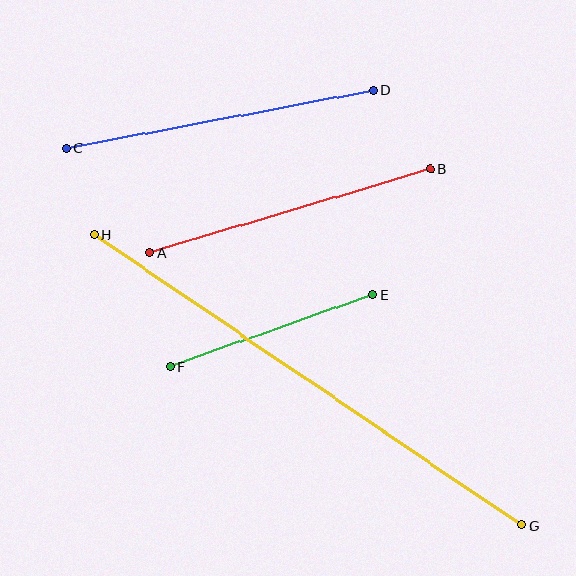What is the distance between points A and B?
The distance is approximately 292 pixels.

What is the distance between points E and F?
The distance is approximately 215 pixels.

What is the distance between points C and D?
The distance is approximately 312 pixels.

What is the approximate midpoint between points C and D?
The midpoint is at approximately (220, 119) pixels.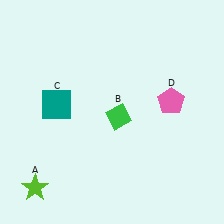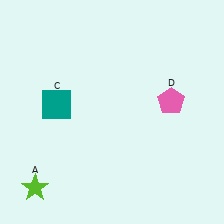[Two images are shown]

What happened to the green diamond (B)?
The green diamond (B) was removed in Image 2. It was in the bottom-right area of Image 1.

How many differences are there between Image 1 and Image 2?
There is 1 difference between the two images.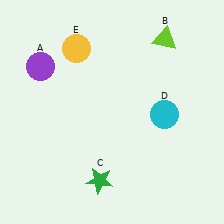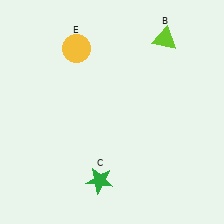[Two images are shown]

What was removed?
The purple circle (A), the cyan circle (D) were removed in Image 2.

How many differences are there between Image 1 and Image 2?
There are 2 differences between the two images.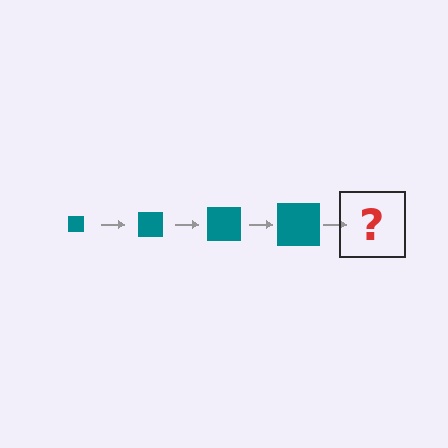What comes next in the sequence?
The next element should be a teal square, larger than the previous one.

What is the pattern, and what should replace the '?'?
The pattern is that the square gets progressively larger each step. The '?' should be a teal square, larger than the previous one.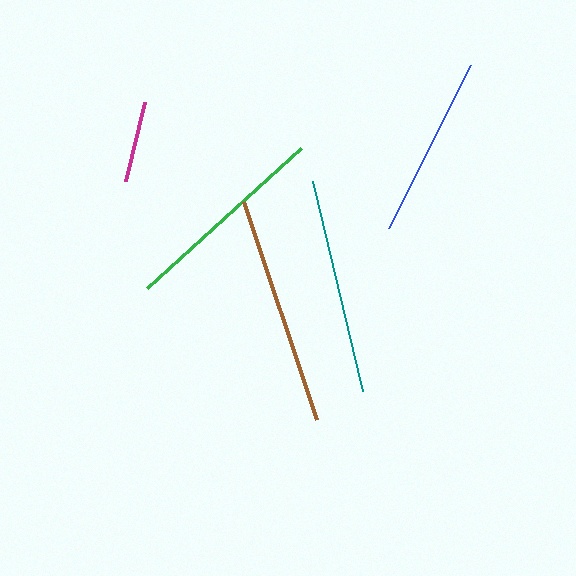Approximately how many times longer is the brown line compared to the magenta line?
The brown line is approximately 2.8 times the length of the magenta line.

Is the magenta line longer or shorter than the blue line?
The blue line is longer than the magenta line.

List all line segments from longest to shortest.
From longest to shortest: brown, teal, green, blue, magenta.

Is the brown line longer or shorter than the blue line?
The brown line is longer than the blue line.